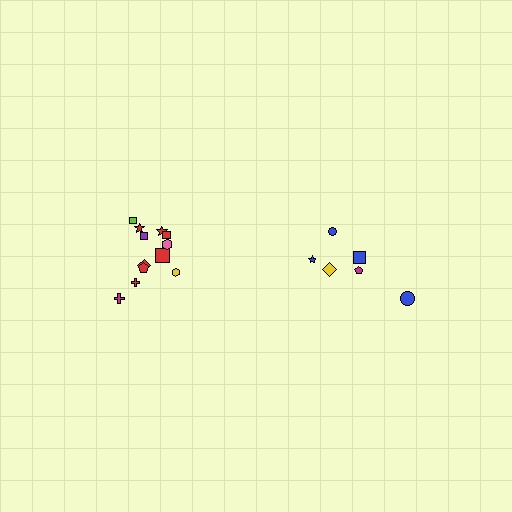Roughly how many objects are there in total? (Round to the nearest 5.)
Roughly 20 objects in total.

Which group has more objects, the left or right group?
The left group.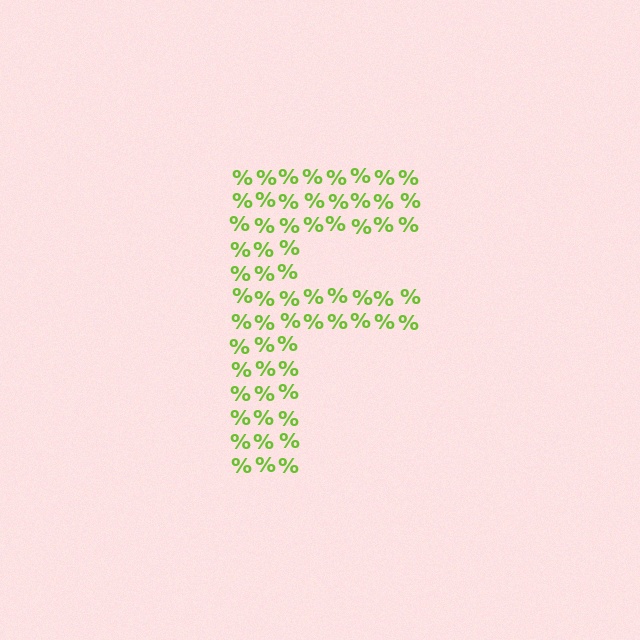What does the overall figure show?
The overall figure shows the letter F.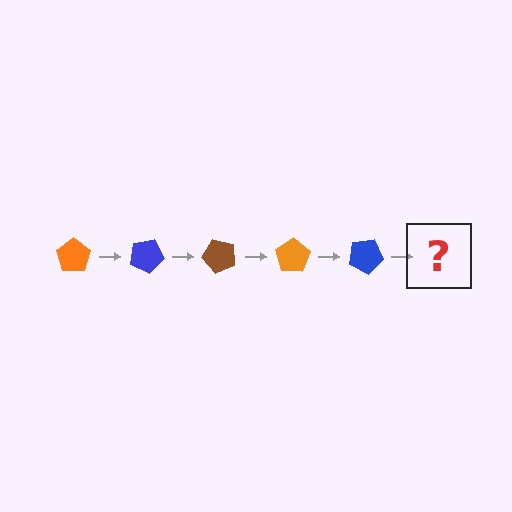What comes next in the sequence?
The next element should be a brown pentagon, rotated 125 degrees from the start.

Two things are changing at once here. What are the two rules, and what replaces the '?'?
The two rules are that it rotates 25 degrees each step and the color cycles through orange, blue, and brown. The '?' should be a brown pentagon, rotated 125 degrees from the start.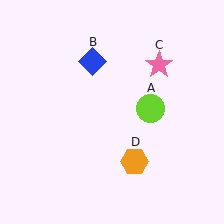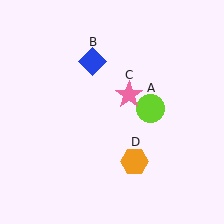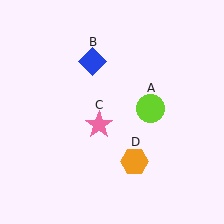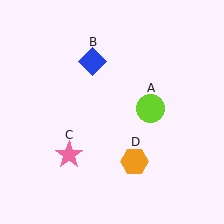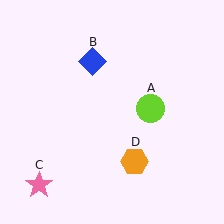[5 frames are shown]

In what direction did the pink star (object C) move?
The pink star (object C) moved down and to the left.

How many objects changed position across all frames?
1 object changed position: pink star (object C).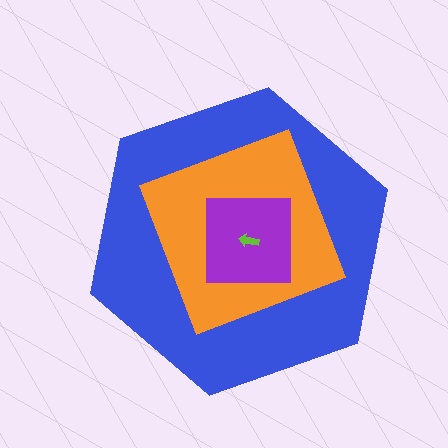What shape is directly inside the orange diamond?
The purple square.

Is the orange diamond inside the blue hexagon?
Yes.